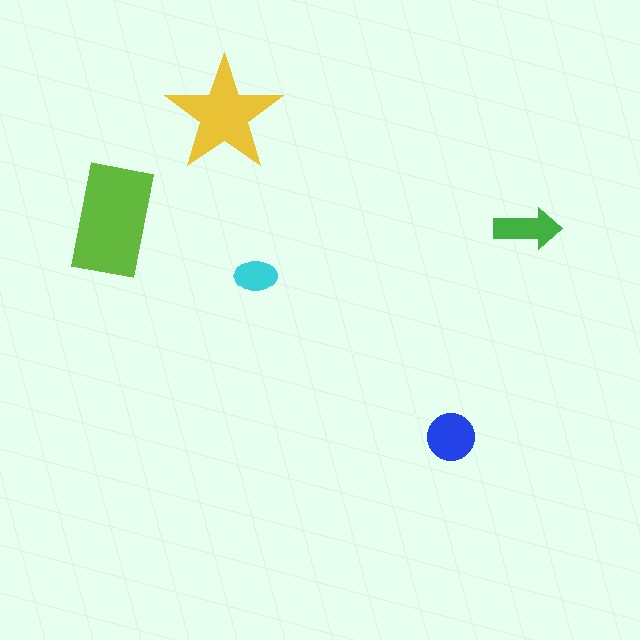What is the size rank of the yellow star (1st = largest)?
2nd.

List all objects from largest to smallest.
The lime rectangle, the yellow star, the blue circle, the green arrow, the cyan ellipse.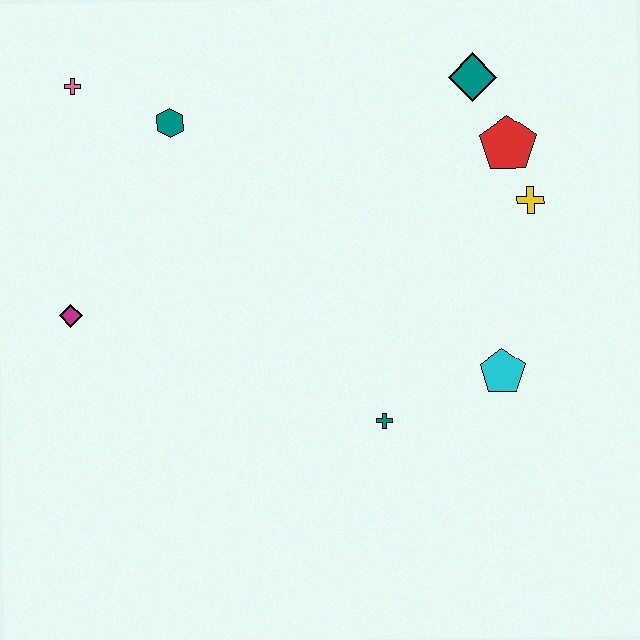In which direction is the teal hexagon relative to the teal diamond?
The teal hexagon is to the left of the teal diamond.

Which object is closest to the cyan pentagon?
The teal cross is closest to the cyan pentagon.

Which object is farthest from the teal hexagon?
The cyan pentagon is farthest from the teal hexagon.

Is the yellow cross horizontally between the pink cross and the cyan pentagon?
No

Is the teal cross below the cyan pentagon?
Yes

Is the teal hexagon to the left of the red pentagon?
Yes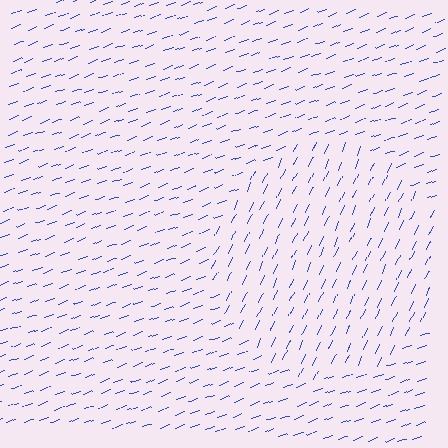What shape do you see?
I see a circle.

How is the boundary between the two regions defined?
The boundary is defined purely by a change in line orientation (approximately 45 degrees difference). All lines are the same color and thickness.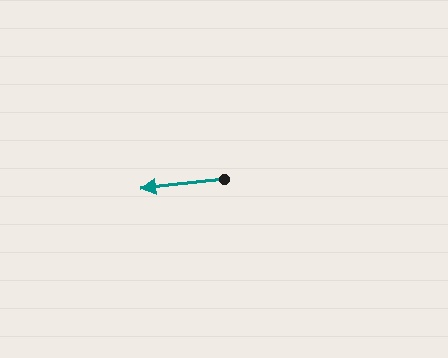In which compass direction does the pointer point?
West.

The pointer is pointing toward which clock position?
Roughly 9 o'clock.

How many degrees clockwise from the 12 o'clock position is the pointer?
Approximately 264 degrees.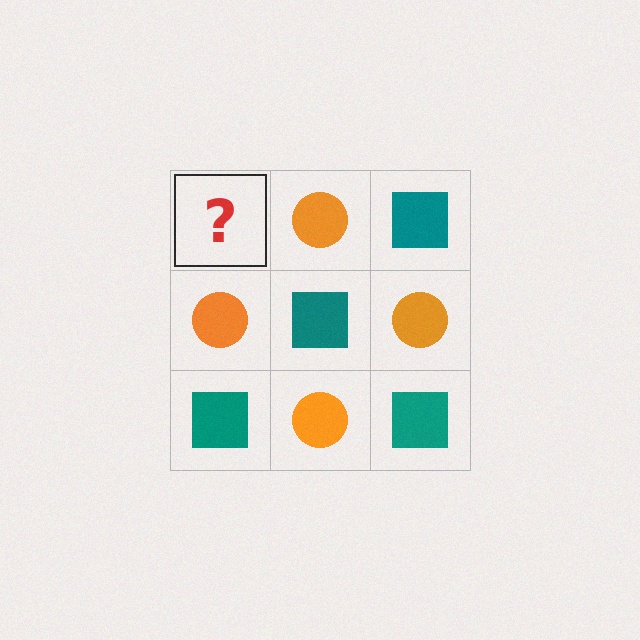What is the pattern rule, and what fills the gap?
The rule is that it alternates teal square and orange circle in a checkerboard pattern. The gap should be filled with a teal square.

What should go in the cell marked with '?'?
The missing cell should contain a teal square.